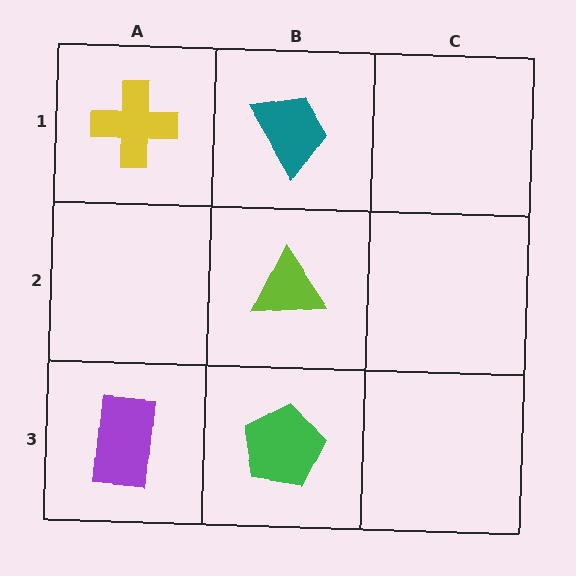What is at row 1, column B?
A teal trapezoid.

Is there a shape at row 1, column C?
No, that cell is empty.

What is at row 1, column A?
A yellow cross.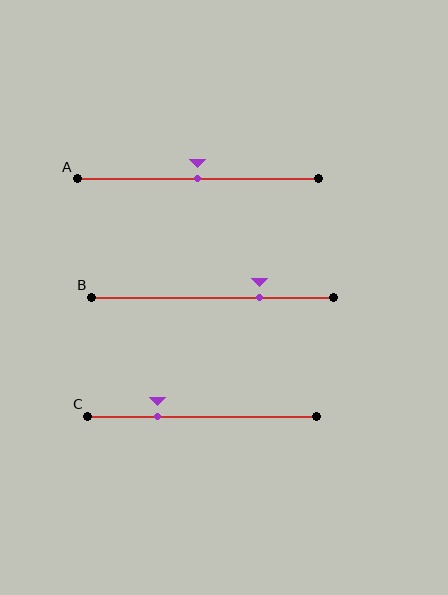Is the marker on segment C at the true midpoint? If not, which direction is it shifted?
No, the marker on segment C is shifted to the left by about 19% of the segment length.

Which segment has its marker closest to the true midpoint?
Segment A has its marker closest to the true midpoint.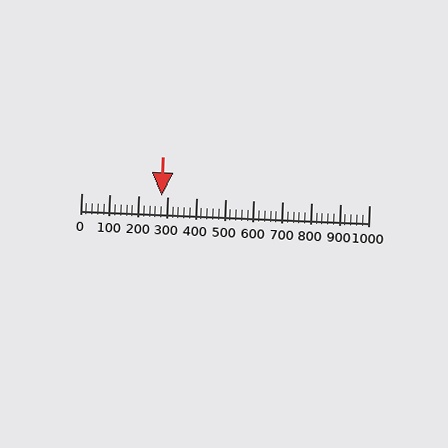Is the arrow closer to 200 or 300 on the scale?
The arrow is closer to 300.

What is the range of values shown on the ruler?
The ruler shows values from 0 to 1000.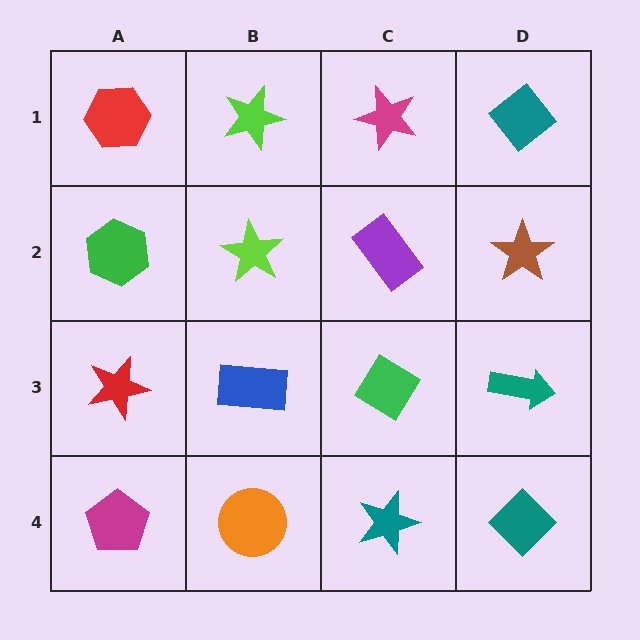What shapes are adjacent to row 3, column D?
A brown star (row 2, column D), a teal diamond (row 4, column D), a green diamond (row 3, column C).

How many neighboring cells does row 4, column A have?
2.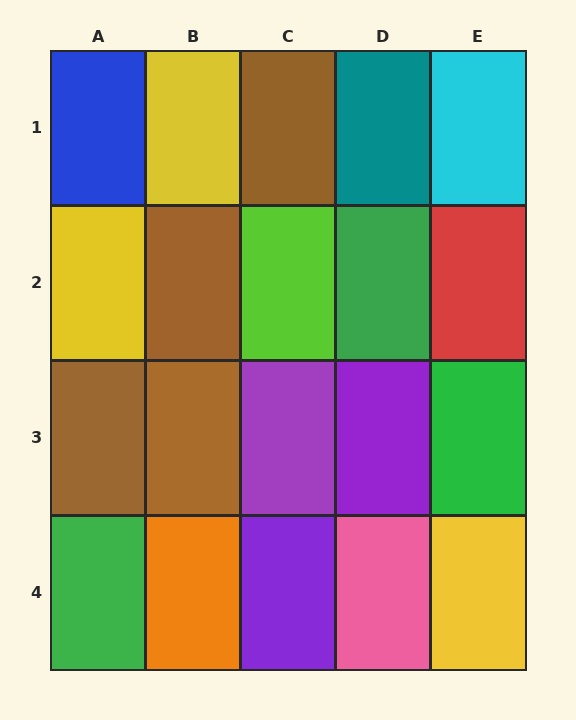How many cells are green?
3 cells are green.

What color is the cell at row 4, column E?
Yellow.